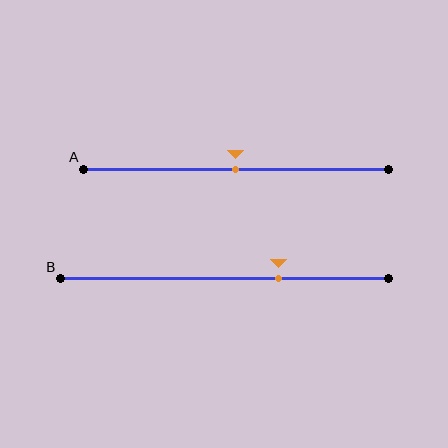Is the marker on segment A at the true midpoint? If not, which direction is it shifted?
Yes, the marker on segment A is at the true midpoint.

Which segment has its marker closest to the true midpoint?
Segment A has its marker closest to the true midpoint.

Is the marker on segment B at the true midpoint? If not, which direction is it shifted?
No, the marker on segment B is shifted to the right by about 16% of the segment length.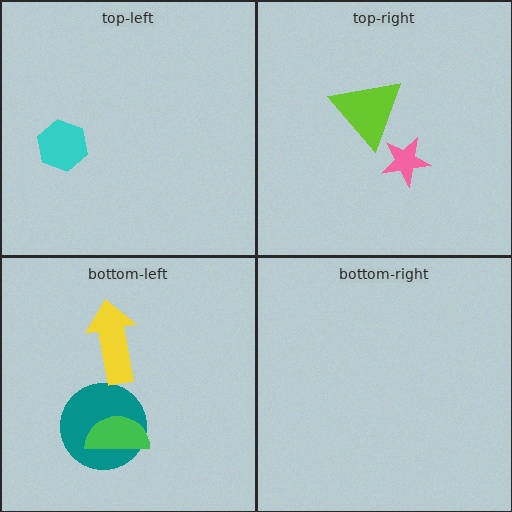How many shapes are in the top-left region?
1.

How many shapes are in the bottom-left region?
3.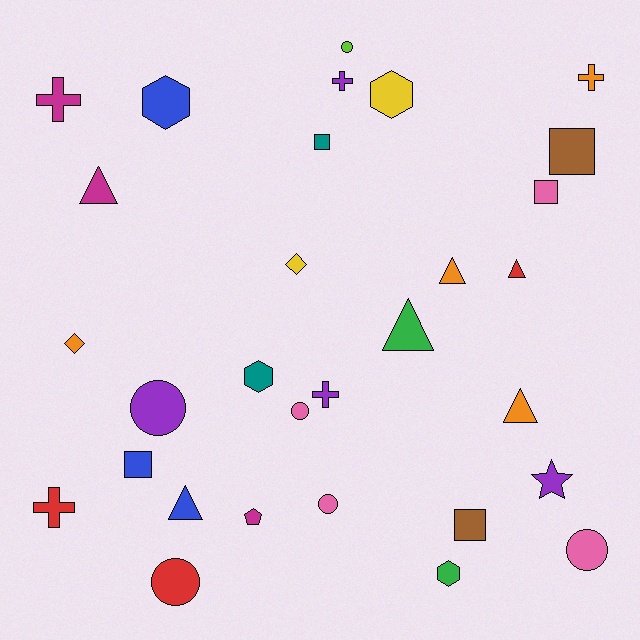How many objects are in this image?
There are 30 objects.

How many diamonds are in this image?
There are 2 diamonds.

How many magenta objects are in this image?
There are 3 magenta objects.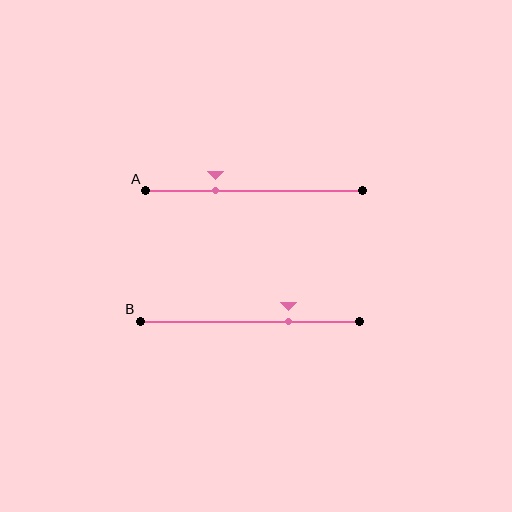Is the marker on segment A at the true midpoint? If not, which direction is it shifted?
No, the marker on segment A is shifted to the left by about 18% of the segment length.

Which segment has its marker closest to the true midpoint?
Segment B has its marker closest to the true midpoint.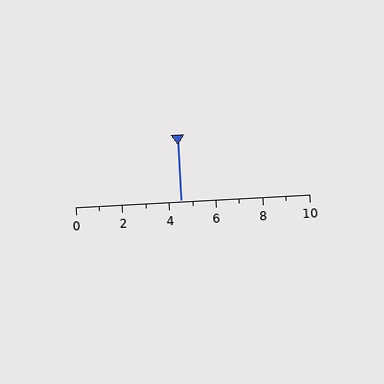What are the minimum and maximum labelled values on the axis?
The axis runs from 0 to 10.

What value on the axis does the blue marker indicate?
The marker indicates approximately 4.5.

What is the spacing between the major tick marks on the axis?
The major ticks are spaced 2 apart.